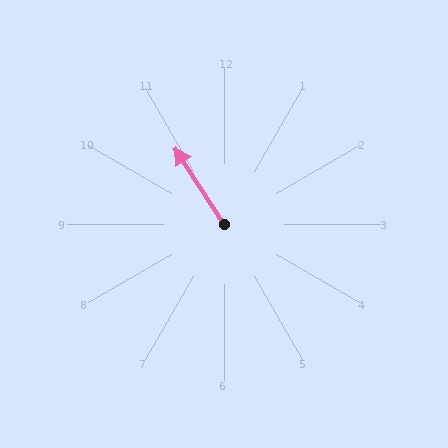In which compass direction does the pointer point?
Northwest.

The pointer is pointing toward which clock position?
Roughly 11 o'clock.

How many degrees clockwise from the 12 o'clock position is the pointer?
Approximately 327 degrees.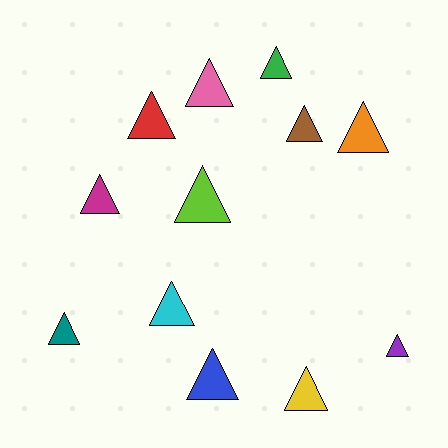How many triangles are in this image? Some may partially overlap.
There are 12 triangles.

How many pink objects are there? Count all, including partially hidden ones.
There is 1 pink object.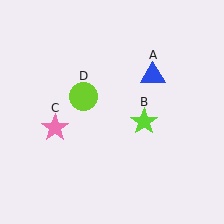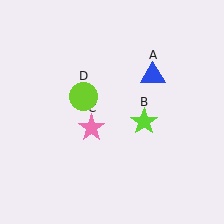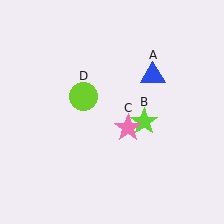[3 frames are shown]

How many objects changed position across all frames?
1 object changed position: pink star (object C).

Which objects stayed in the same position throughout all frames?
Blue triangle (object A) and lime star (object B) and lime circle (object D) remained stationary.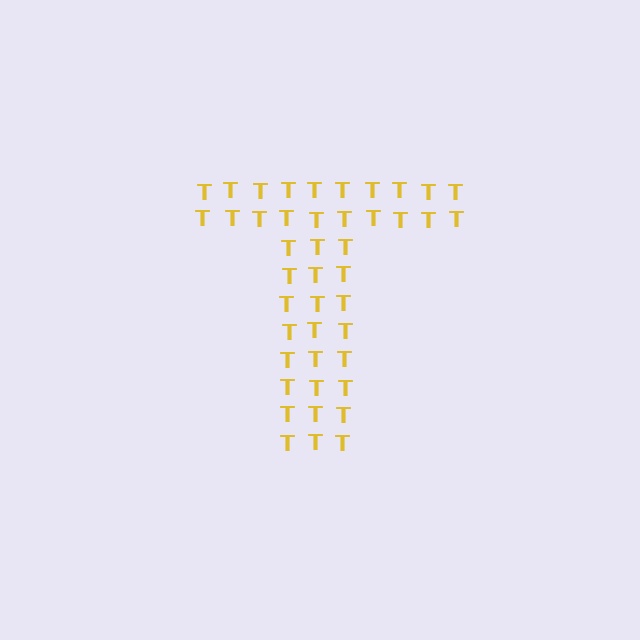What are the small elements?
The small elements are letter T's.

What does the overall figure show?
The overall figure shows the letter T.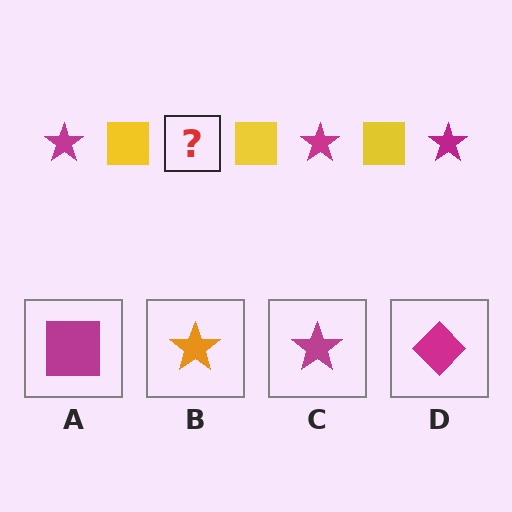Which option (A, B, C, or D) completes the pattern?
C.